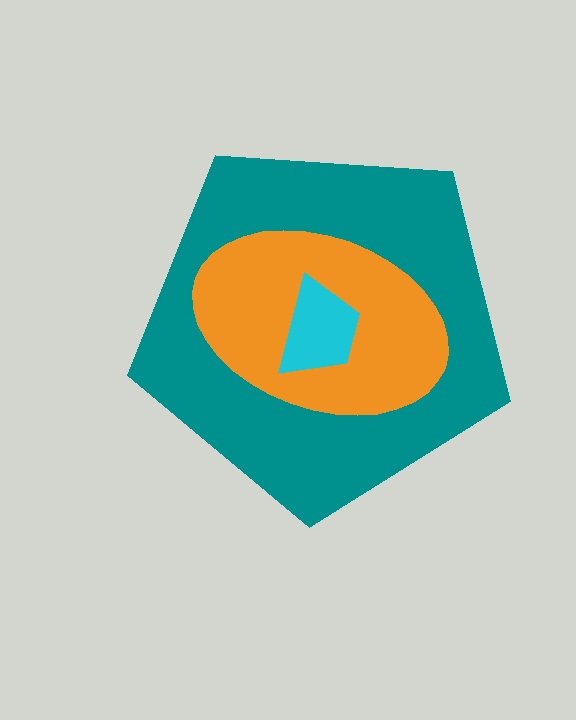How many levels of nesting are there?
3.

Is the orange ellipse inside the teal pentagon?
Yes.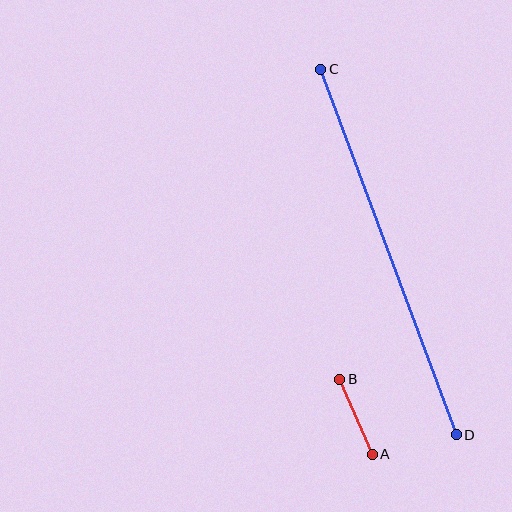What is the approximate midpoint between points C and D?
The midpoint is at approximately (389, 252) pixels.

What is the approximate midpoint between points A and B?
The midpoint is at approximately (356, 417) pixels.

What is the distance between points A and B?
The distance is approximately 82 pixels.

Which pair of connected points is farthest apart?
Points C and D are farthest apart.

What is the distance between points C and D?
The distance is approximately 390 pixels.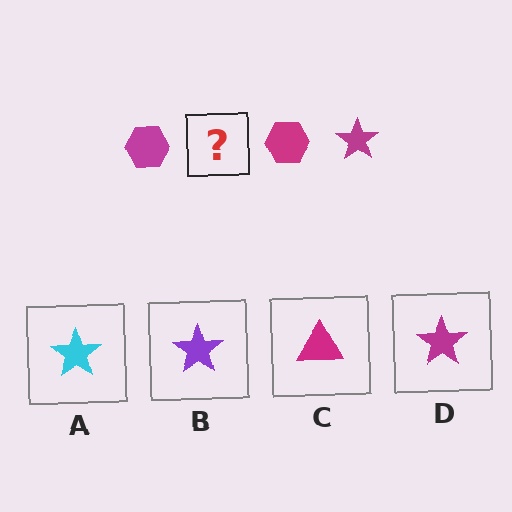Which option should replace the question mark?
Option D.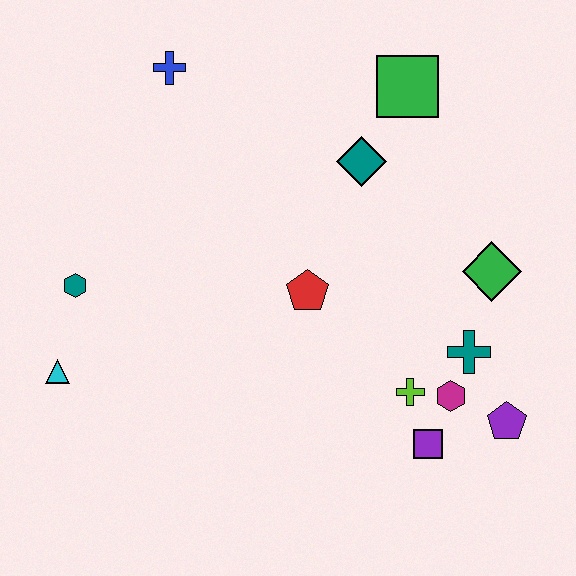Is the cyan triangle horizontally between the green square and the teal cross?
No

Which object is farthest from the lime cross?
The blue cross is farthest from the lime cross.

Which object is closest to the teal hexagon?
The cyan triangle is closest to the teal hexagon.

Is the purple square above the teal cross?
No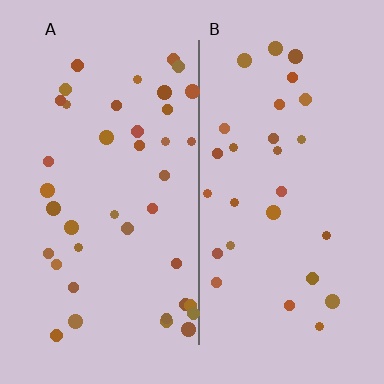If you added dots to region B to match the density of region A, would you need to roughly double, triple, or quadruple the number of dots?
Approximately double.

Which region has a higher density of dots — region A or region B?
A (the left).